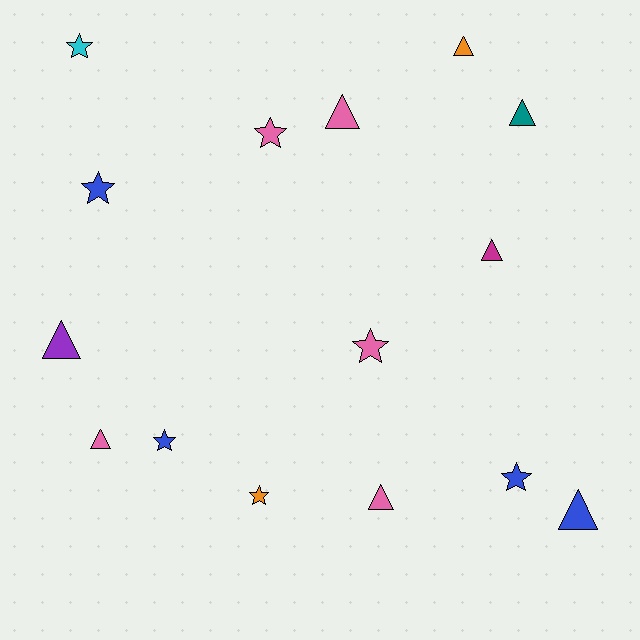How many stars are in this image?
There are 7 stars.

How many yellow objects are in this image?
There are no yellow objects.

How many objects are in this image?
There are 15 objects.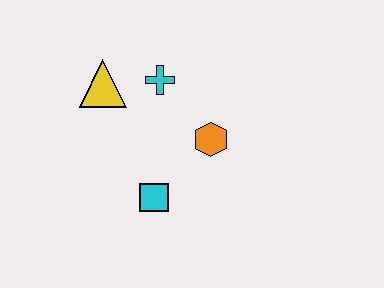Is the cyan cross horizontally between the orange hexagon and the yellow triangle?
Yes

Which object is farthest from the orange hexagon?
The yellow triangle is farthest from the orange hexagon.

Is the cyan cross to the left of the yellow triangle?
No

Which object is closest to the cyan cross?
The yellow triangle is closest to the cyan cross.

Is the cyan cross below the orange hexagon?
No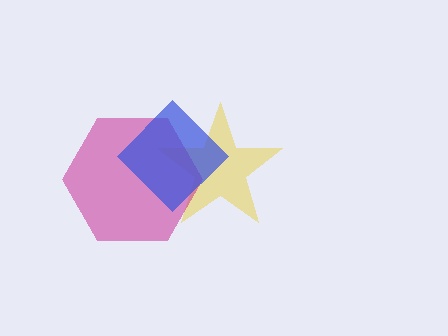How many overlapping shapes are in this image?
There are 3 overlapping shapes in the image.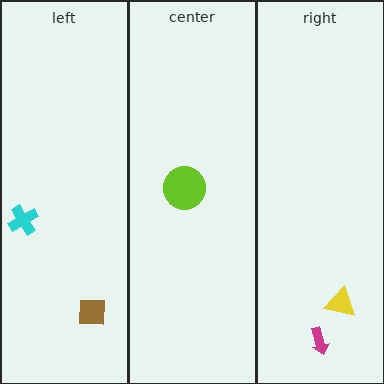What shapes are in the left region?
The cyan cross, the brown square.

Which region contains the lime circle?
The center region.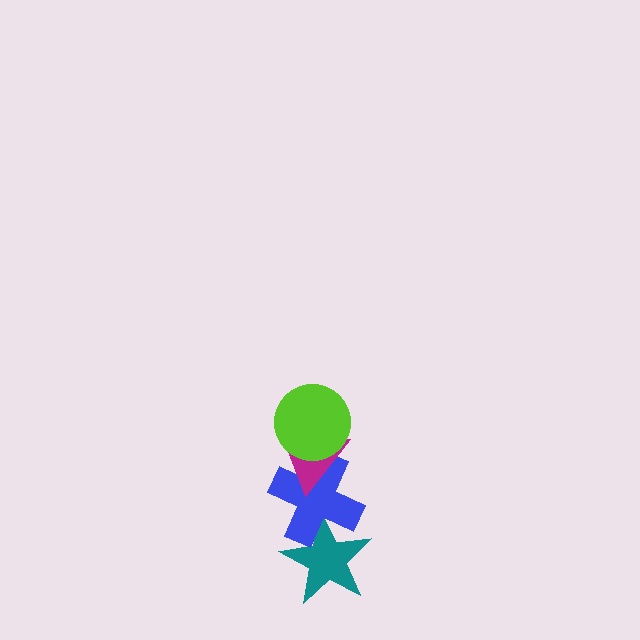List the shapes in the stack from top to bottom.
From top to bottom: the lime circle, the magenta triangle, the blue cross, the teal star.